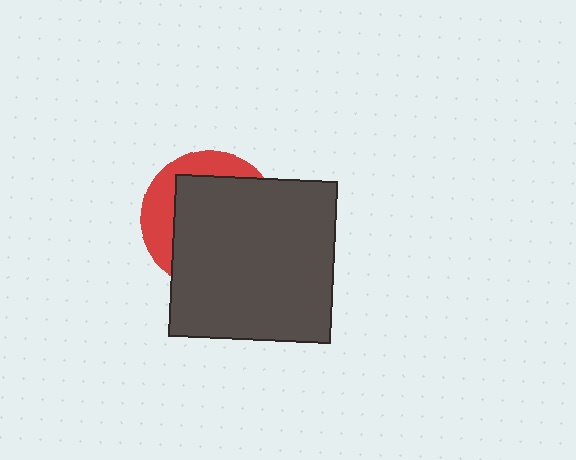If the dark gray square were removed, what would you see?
You would see the complete red circle.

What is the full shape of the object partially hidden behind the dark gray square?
The partially hidden object is a red circle.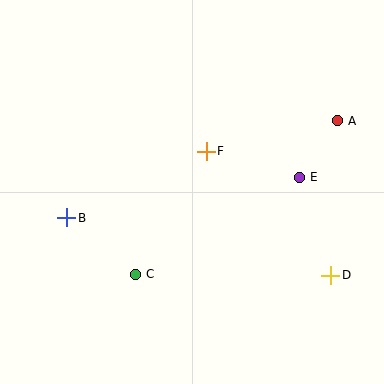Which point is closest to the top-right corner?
Point A is closest to the top-right corner.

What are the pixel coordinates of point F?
Point F is at (206, 151).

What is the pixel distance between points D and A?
The distance between D and A is 155 pixels.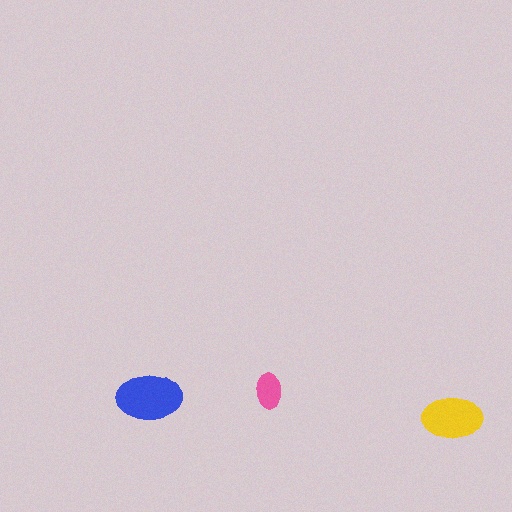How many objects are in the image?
There are 3 objects in the image.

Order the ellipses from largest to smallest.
the blue one, the yellow one, the pink one.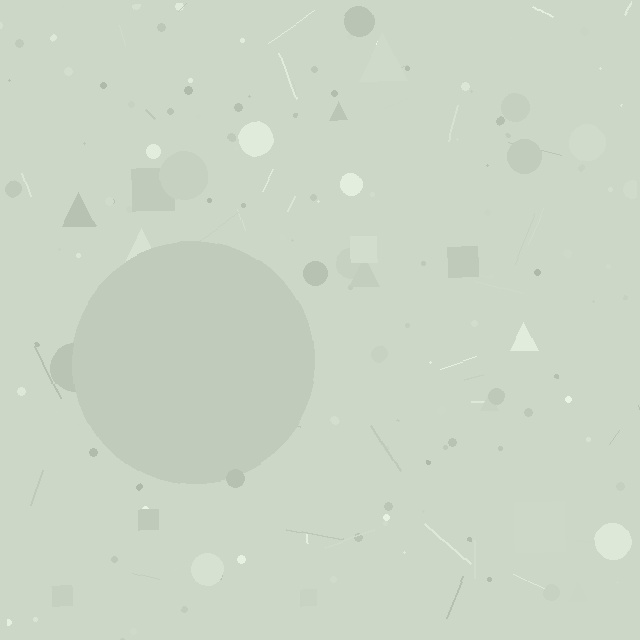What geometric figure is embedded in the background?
A circle is embedded in the background.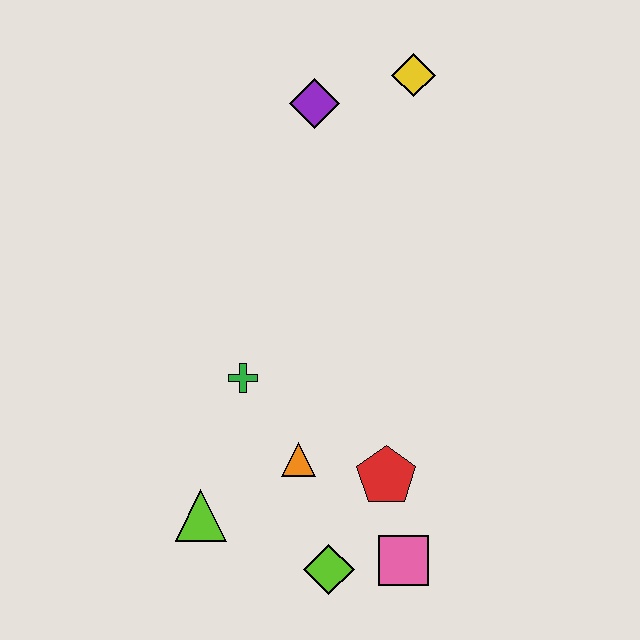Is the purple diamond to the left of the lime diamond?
Yes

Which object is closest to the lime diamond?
The pink square is closest to the lime diamond.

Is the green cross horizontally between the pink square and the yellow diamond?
No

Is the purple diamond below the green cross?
No